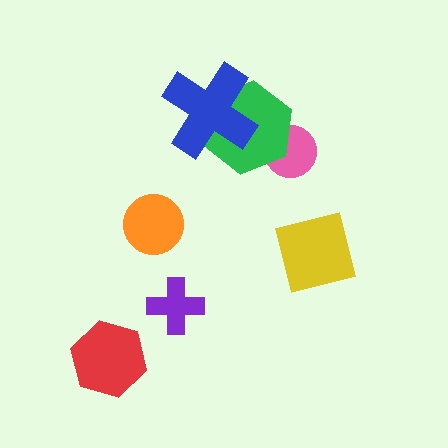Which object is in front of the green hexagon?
The blue cross is in front of the green hexagon.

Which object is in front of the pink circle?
The green hexagon is in front of the pink circle.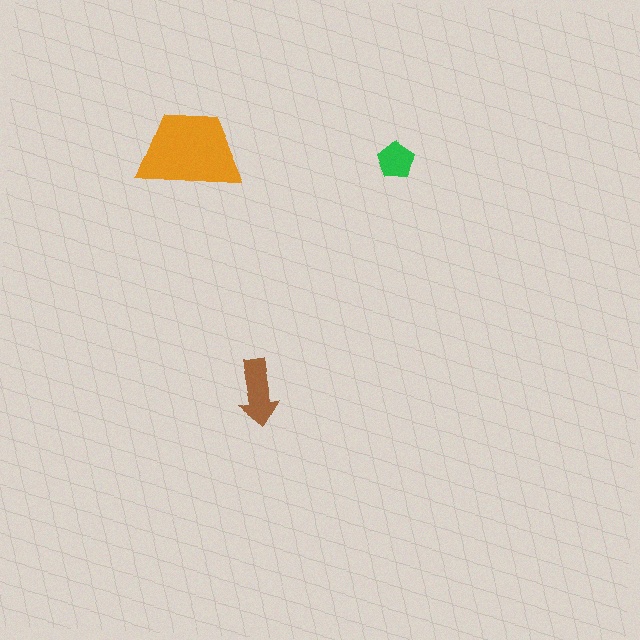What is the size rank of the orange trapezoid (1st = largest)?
1st.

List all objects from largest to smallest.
The orange trapezoid, the brown arrow, the green pentagon.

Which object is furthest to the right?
The green pentagon is rightmost.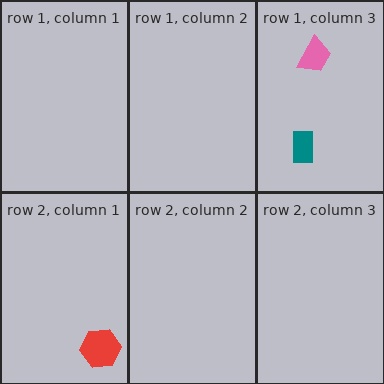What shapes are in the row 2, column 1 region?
The red hexagon.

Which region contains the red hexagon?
The row 2, column 1 region.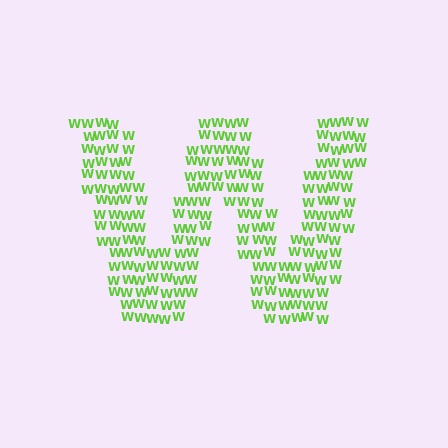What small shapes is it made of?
It is made of small letter W's.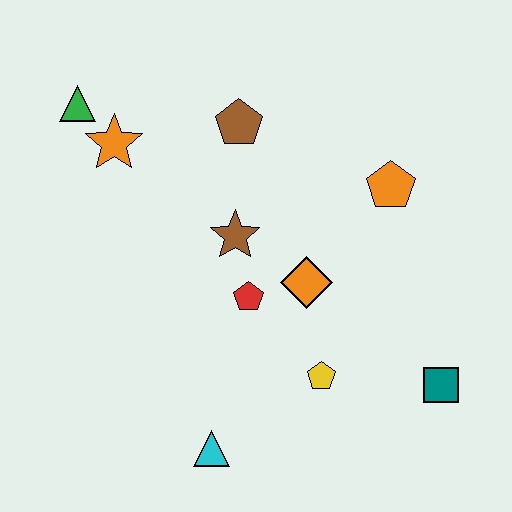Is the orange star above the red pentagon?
Yes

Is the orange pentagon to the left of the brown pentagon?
No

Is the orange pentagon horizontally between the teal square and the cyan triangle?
Yes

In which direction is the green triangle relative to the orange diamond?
The green triangle is to the left of the orange diamond.